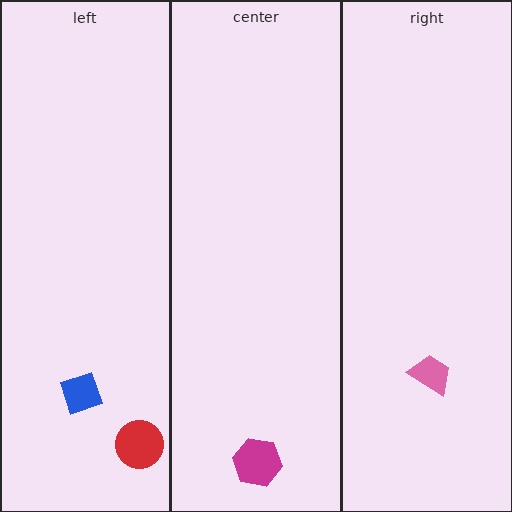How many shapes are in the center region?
1.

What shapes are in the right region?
The pink trapezoid.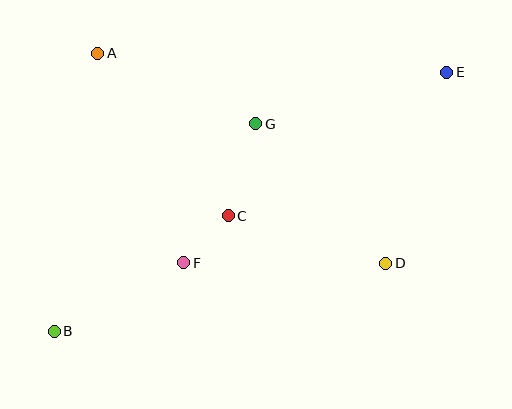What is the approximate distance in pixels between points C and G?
The distance between C and G is approximately 96 pixels.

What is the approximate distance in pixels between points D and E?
The distance between D and E is approximately 200 pixels.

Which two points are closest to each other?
Points C and F are closest to each other.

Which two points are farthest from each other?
Points B and E are farthest from each other.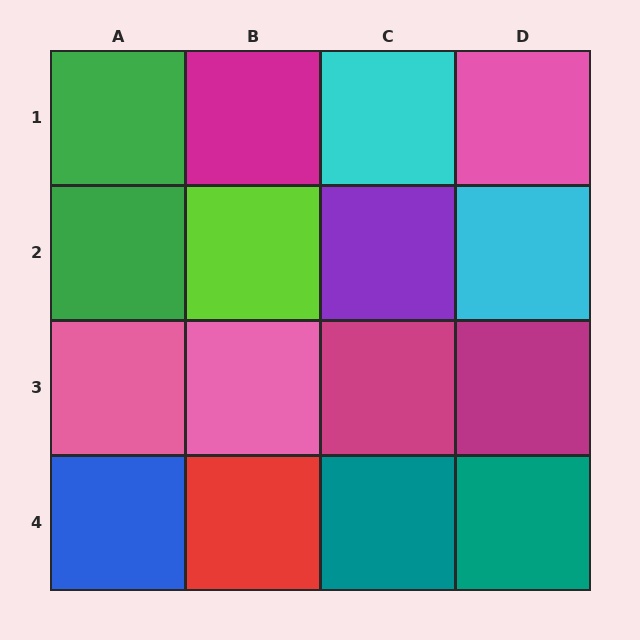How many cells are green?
2 cells are green.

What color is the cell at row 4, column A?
Blue.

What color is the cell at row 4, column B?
Red.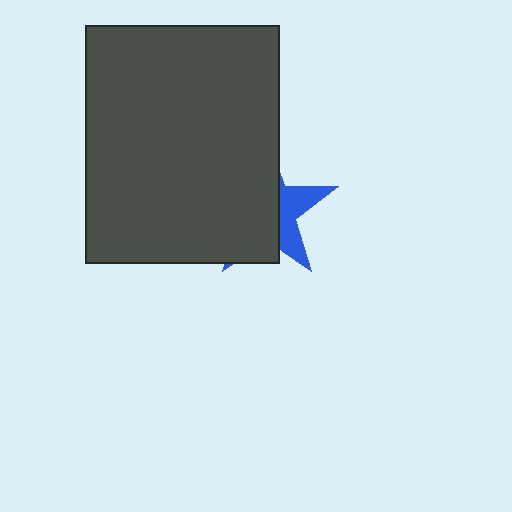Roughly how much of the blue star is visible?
A small part of it is visible (roughly 34%).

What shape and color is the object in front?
The object in front is a dark gray rectangle.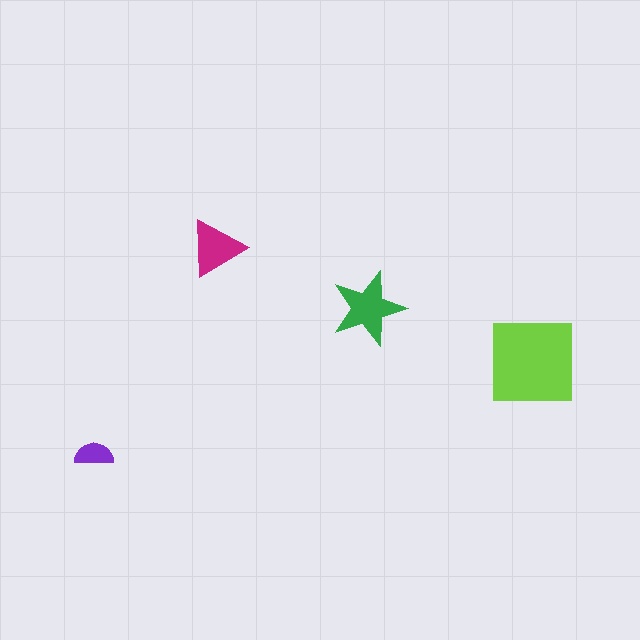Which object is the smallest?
The purple semicircle.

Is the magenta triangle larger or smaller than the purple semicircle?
Larger.